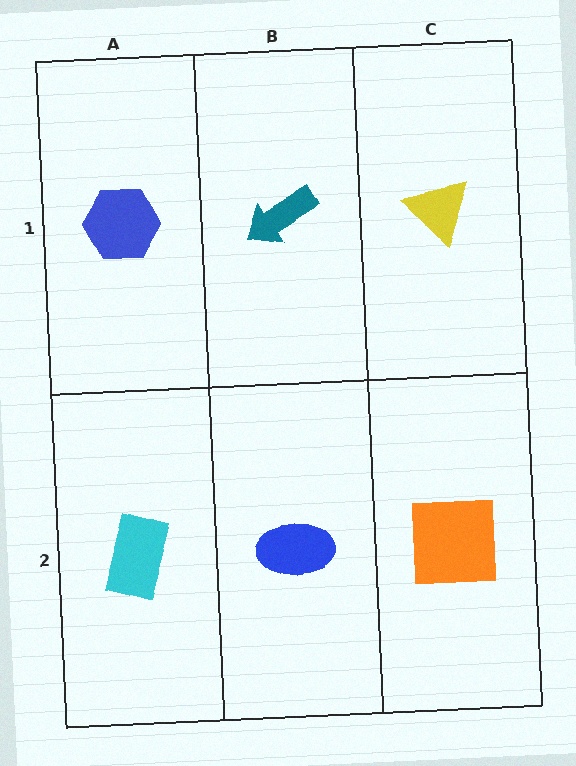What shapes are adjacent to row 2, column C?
A yellow triangle (row 1, column C), a blue ellipse (row 2, column B).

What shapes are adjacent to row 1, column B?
A blue ellipse (row 2, column B), a blue hexagon (row 1, column A), a yellow triangle (row 1, column C).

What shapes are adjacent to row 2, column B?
A teal arrow (row 1, column B), a cyan rectangle (row 2, column A), an orange square (row 2, column C).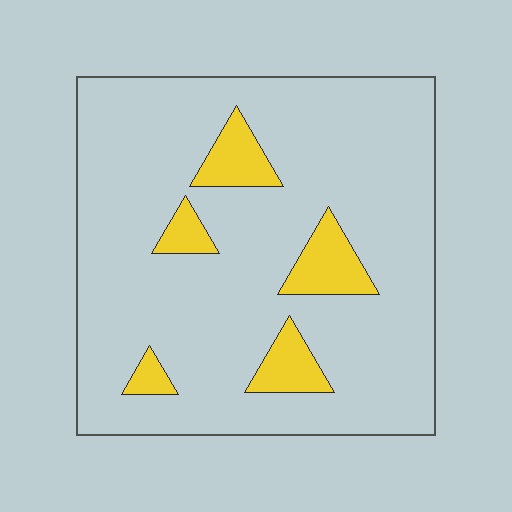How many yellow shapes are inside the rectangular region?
5.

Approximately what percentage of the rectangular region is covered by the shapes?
Approximately 10%.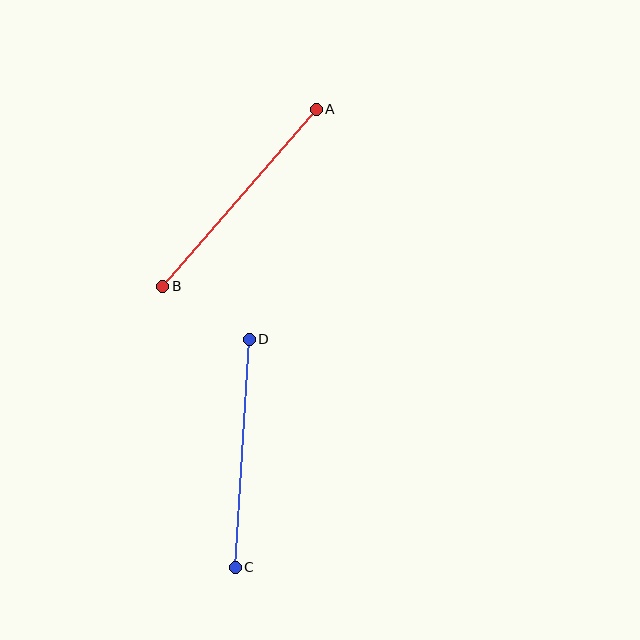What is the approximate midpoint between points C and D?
The midpoint is at approximately (242, 453) pixels.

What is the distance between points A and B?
The distance is approximately 234 pixels.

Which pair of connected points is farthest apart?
Points A and B are farthest apart.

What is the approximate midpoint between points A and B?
The midpoint is at approximately (239, 198) pixels.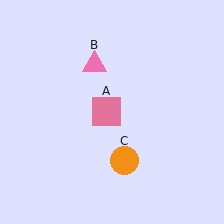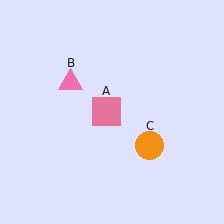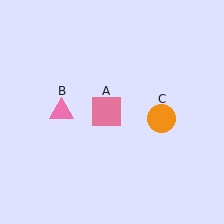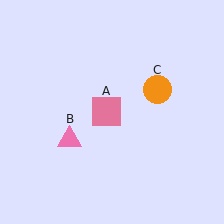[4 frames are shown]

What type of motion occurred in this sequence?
The pink triangle (object B), orange circle (object C) rotated counterclockwise around the center of the scene.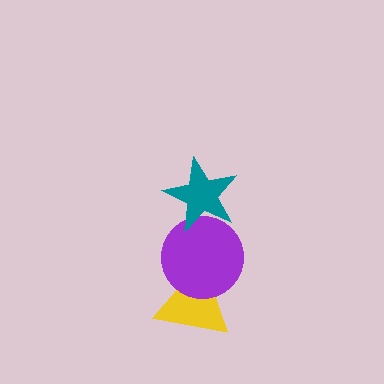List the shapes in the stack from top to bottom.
From top to bottom: the teal star, the purple circle, the yellow triangle.